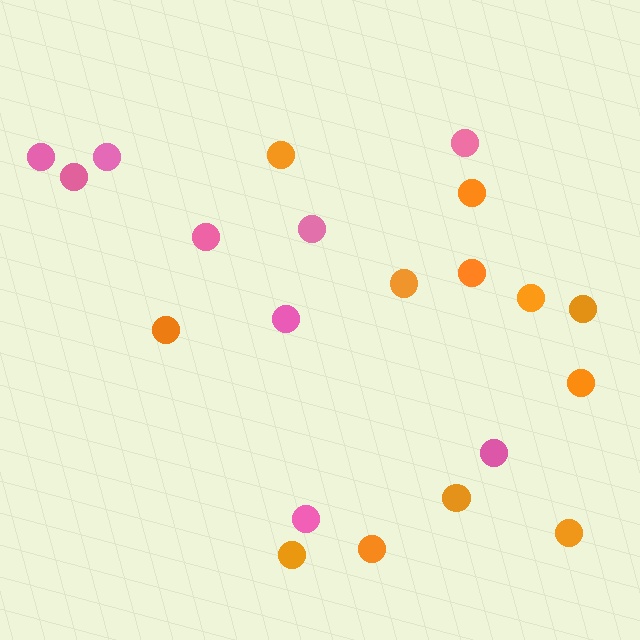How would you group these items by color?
There are 2 groups: one group of pink circles (9) and one group of orange circles (12).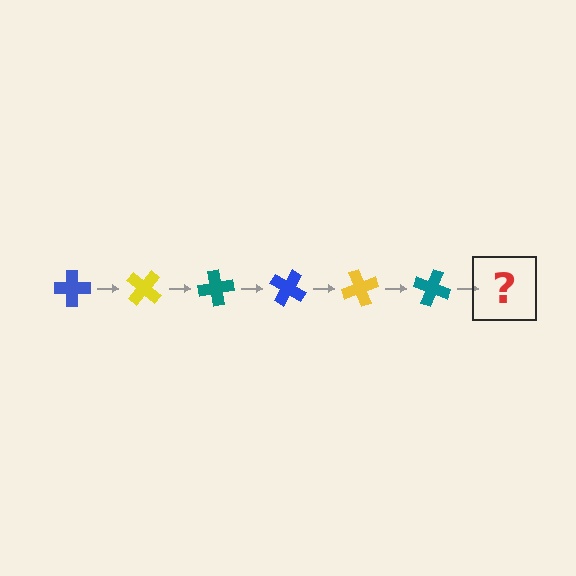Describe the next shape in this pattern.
It should be a blue cross, rotated 240 degrees from the start.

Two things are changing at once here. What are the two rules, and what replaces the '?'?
The two rules are that it rotates 40 degrees each step and the color cycles through blue, yellow, and teal. The '?' should be a blue cross, rotated 240 degrees from the start.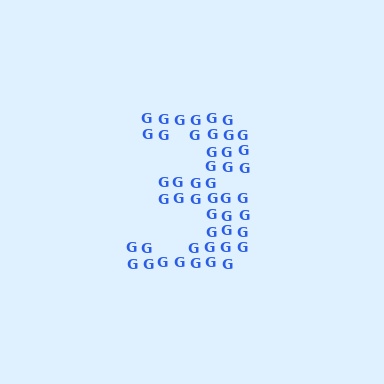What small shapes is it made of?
It is made of small letter G's.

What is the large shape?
The large shape is the digit 3.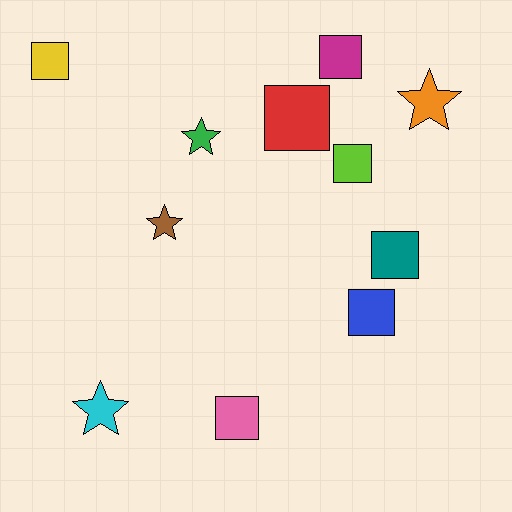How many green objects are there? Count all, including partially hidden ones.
There is 1 green object.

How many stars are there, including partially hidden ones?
There are 4 stars.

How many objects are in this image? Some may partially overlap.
There are 11 objects.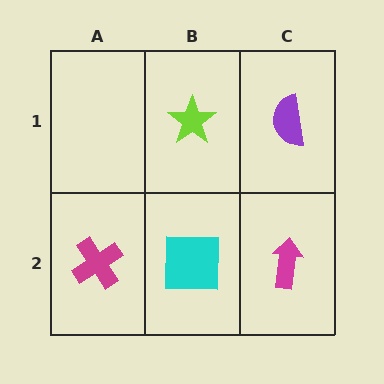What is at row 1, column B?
A lime star.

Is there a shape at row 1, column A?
No, that cell is empty.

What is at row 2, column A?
A magenta cross.